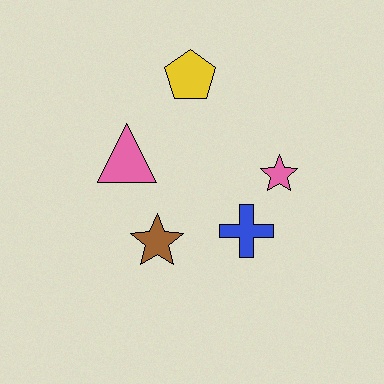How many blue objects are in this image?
There is 1 blue object.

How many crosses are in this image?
There is 1 cross.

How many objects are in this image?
There are 5 objects.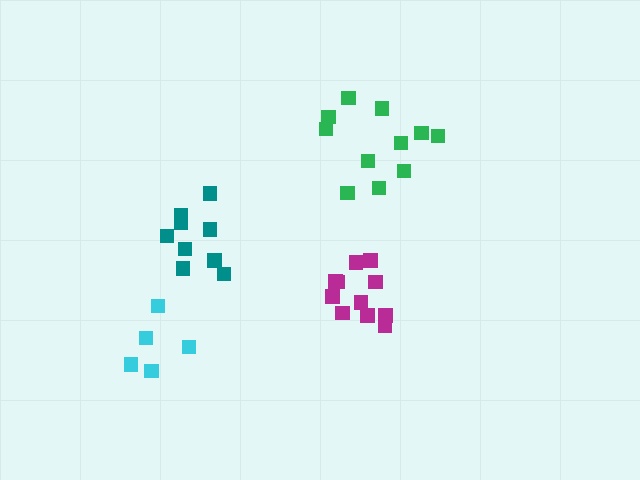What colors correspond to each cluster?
The clusters are colored: teal, magenta, cyan, green.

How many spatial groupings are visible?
There are 4 spatial groupings.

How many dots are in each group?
Group 1: 9 dots, Group 2: 11 dots, Group 3: 5 dots, Group 4: 11 dots (36 total).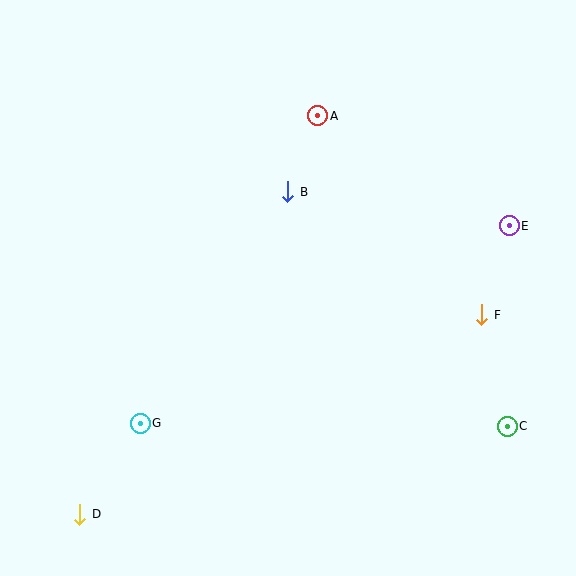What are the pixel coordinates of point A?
Point A is at (318, 116).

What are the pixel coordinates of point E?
Point E is at (509, 226).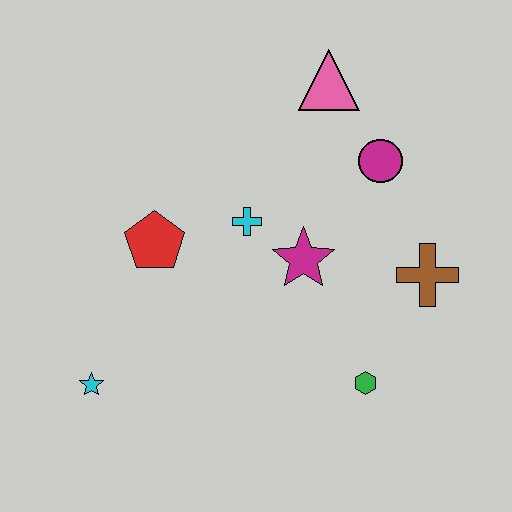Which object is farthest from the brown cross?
The cyan star is farthest from the brown cross.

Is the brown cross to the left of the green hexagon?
No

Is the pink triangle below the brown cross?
No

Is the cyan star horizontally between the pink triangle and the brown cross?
No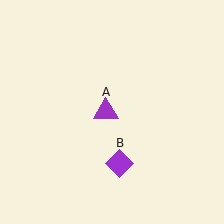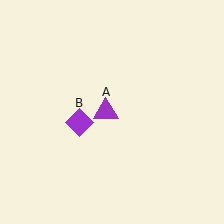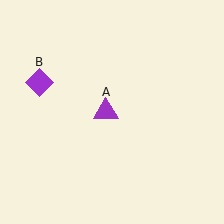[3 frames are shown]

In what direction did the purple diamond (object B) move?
The purple diamond (object B) moved up and to the left.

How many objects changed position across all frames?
1 object changed position: purple diamond (object B).